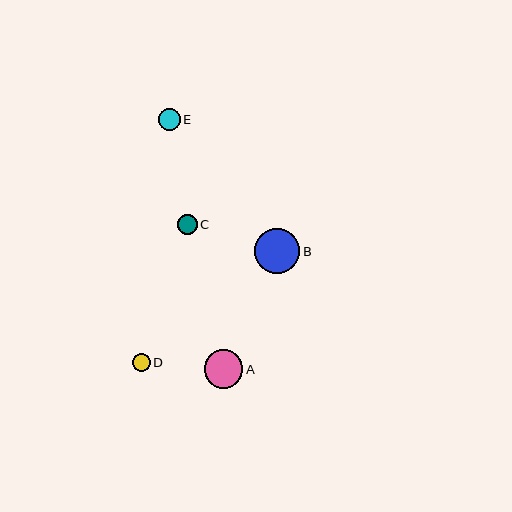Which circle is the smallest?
Circle D is the smallest with a size of approximately 18 pixels.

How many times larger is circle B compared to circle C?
Circle B is approximately 2.3 times the size of circle C.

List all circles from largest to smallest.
From largest to smallest: B, A, E, C, D.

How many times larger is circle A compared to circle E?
Circle A is approximately 1.8 times the size of circle E.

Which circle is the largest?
Circle B is the largest with a size of approximately 46 pixels.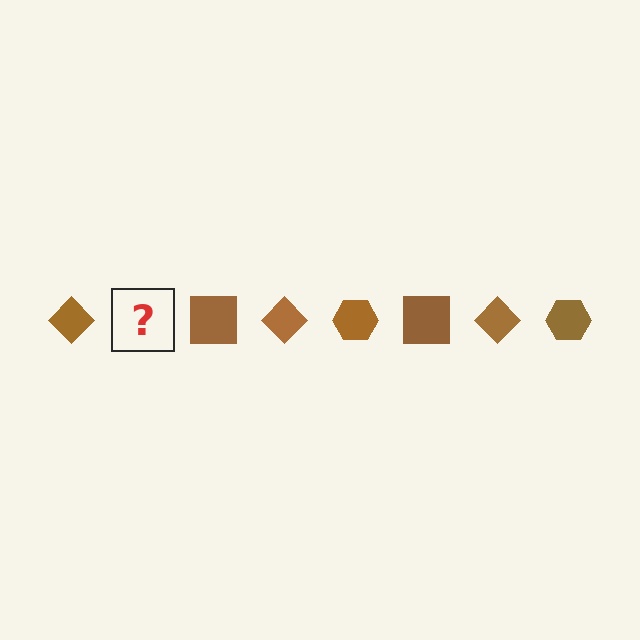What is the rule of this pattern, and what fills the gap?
The rule is that the pattern cycles through diamond, hexagon, square shapes in brown. The gap should be filled with a brown hexagon.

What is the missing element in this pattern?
The missing element is a brown hexagon.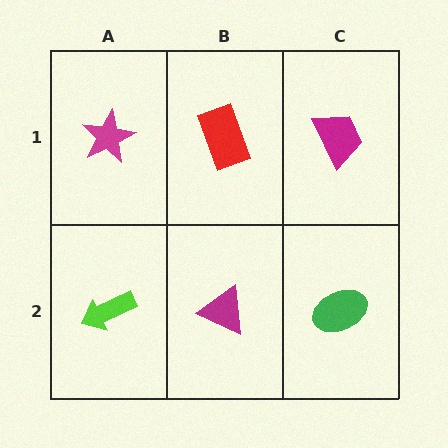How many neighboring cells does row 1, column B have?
3.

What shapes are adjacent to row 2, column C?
A magenta trapezoid (row 1, column C), a magenta triangle (row 2, column B).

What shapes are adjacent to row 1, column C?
A green ellipse (row 2, column C), a red rectangle (row 1, column B).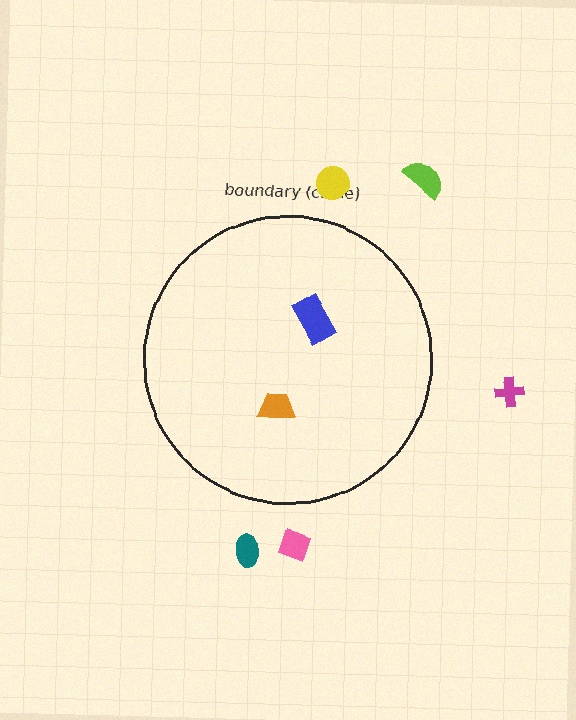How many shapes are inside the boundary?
2 inside, 5 outside.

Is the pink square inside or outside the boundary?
Outside.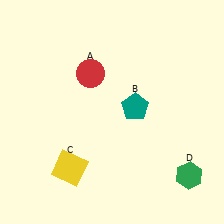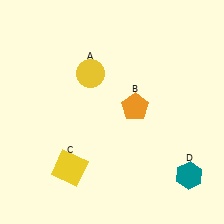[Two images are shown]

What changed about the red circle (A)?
In Image 1, A is red. In Image 2, it changed to yellow.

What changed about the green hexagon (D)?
In Image 1, D is green. In Image 2, it changed to teal.